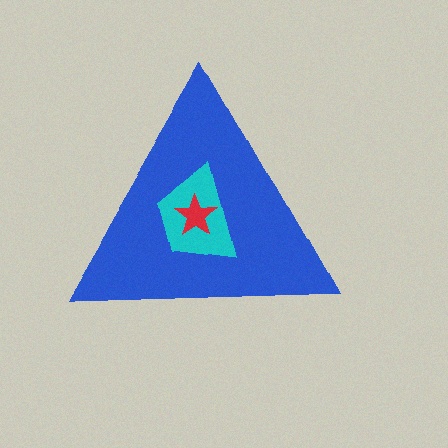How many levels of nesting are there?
3.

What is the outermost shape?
The blue triangle.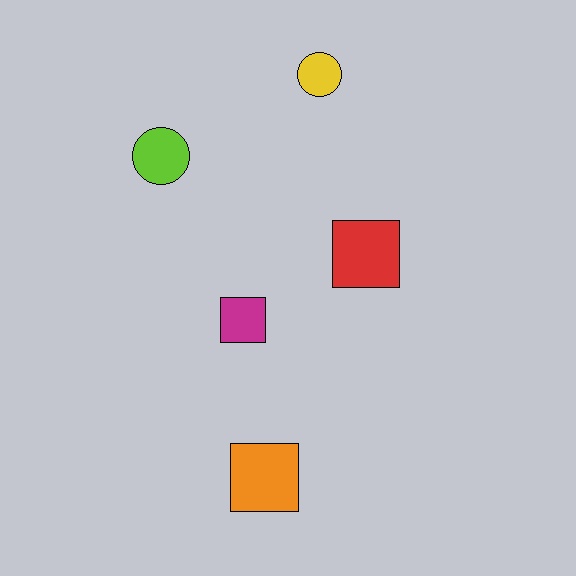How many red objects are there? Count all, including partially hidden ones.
There is 1 red object.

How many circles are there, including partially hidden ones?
There are 2 circles.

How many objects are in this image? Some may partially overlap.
There are 5 objects.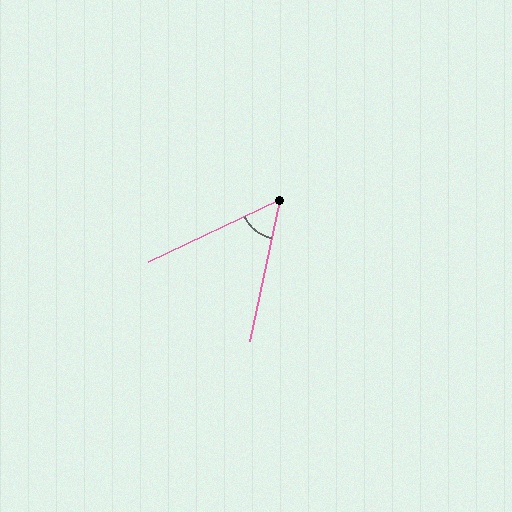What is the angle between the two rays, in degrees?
Approximately 53 degrees.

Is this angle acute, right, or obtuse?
It is acute.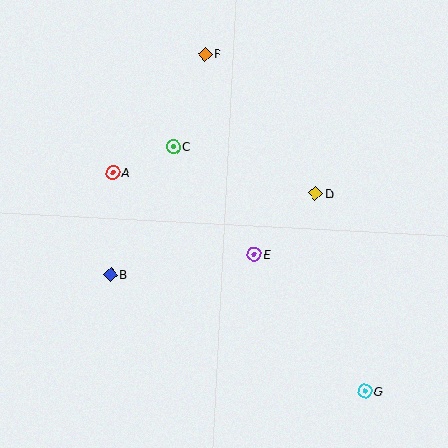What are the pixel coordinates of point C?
Point C is at (173, 146).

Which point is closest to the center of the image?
Point E at (254, 254) is closest to the center.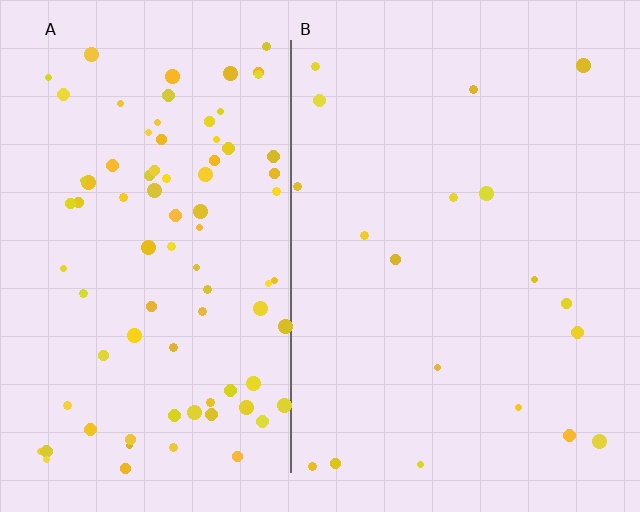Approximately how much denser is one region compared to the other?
Approximately 4.6× — region A over region B.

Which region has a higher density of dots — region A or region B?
A (the left).